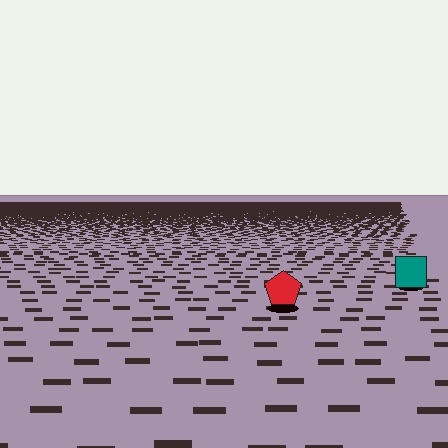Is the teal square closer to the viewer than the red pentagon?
No. The red pentagon is closer — you can tell from the texture gradient: the ground texture is coarser near it.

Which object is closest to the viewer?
The red pentagon is closest. The texture marks near it are larger and more spread out.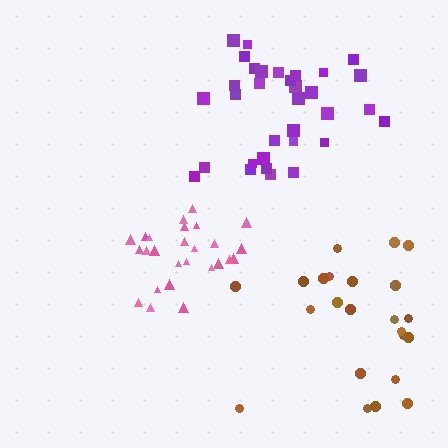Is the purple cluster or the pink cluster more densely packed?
Pink.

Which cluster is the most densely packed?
Pink.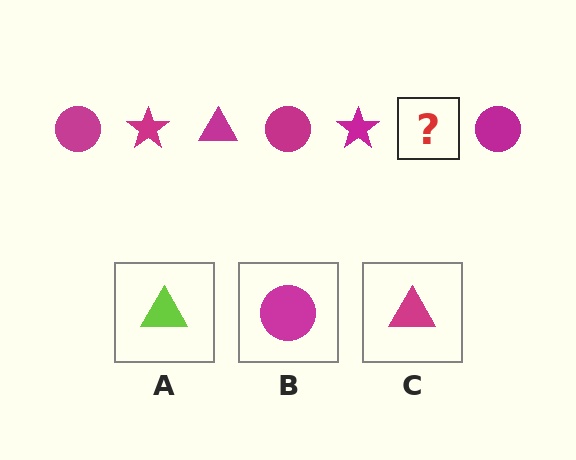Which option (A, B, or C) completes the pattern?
C.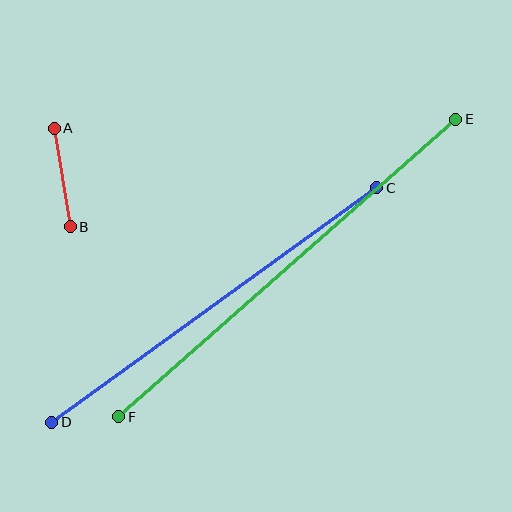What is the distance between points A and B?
The distance is approximately 100 pixels.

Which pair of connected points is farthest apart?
Points E and F are farthest apart.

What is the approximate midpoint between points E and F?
The midpoint is at approximately (287, 268) pixels.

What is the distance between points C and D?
The distance is approximately 400 pixels.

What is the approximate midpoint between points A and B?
The midpoint is at approximately (62, 177) pixels.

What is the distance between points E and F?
The distance is approximately 449 pixels.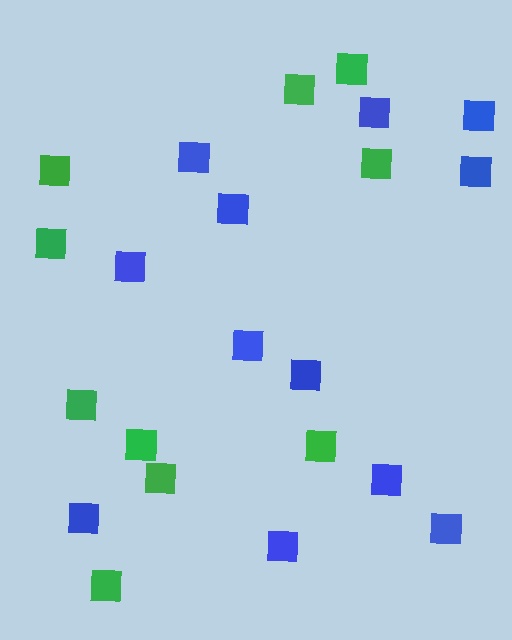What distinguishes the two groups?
There are 2 groups: one group of green squares (10) and one group of blue squares (12).